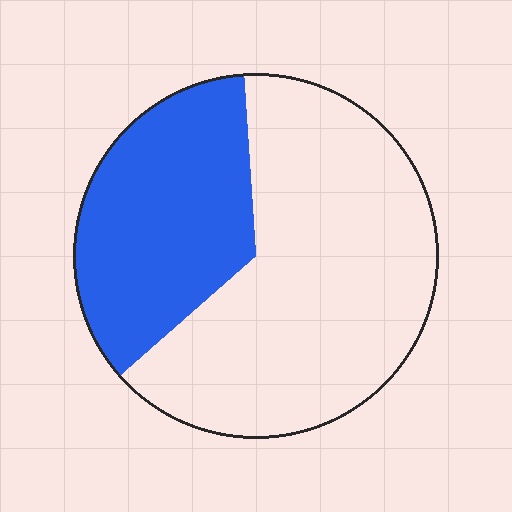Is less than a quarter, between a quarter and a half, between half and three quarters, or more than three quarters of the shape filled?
Between a quarter and a half.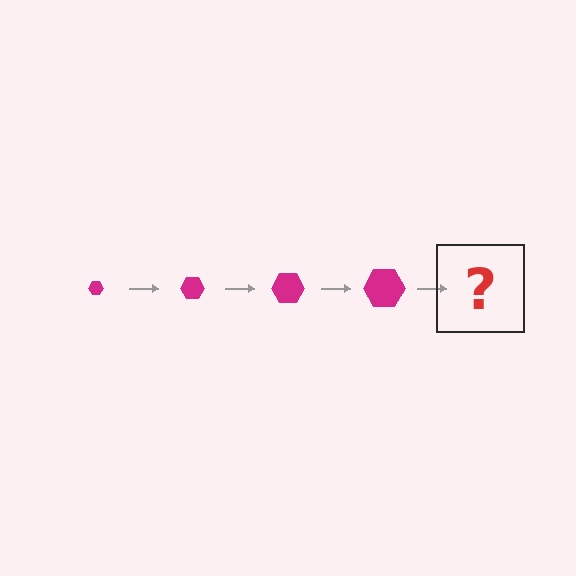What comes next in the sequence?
The next element should be a magenta hexagon, larger than the previous one.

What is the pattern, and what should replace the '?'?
The pattern is that the hexagon gets progressively larger each step. The '?' should be a magenta hexagon, larger than the previous one.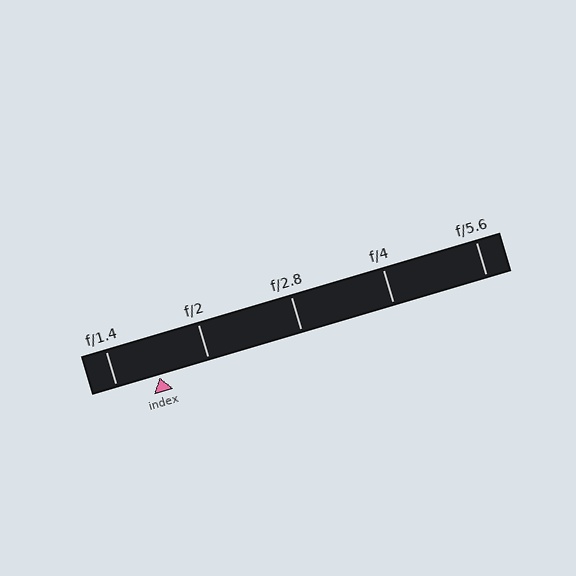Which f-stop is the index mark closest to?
The index mark is closest to f/1.4.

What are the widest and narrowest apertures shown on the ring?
The widest aperture shown is f/1.4 and the narrowest is f/5.6.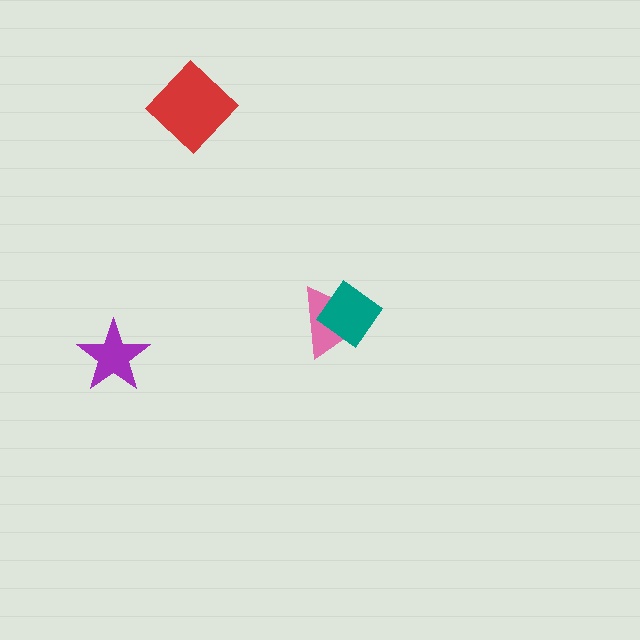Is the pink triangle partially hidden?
Yes, it is partially covered by another shape.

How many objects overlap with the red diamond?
0 objects overlap with the red diamond.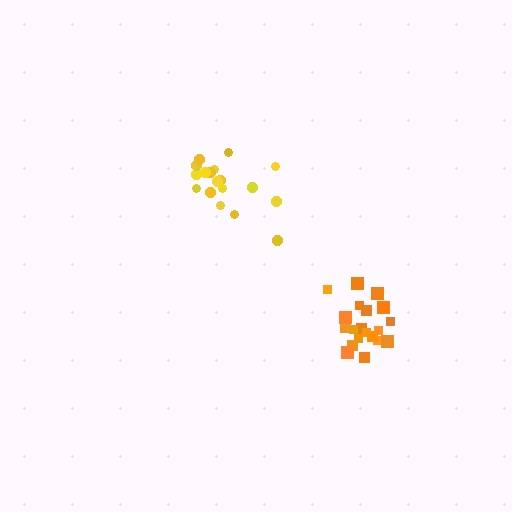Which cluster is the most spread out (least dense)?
Yellow.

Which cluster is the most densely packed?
Orange.